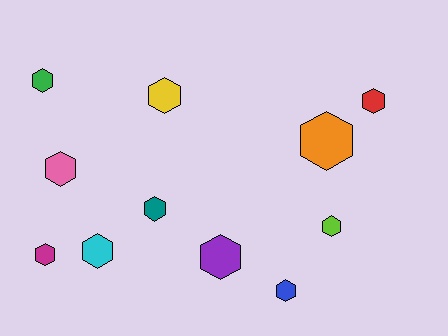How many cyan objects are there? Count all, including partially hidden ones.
There is 1 cyan object.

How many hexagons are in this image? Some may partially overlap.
There are 11 hexagons.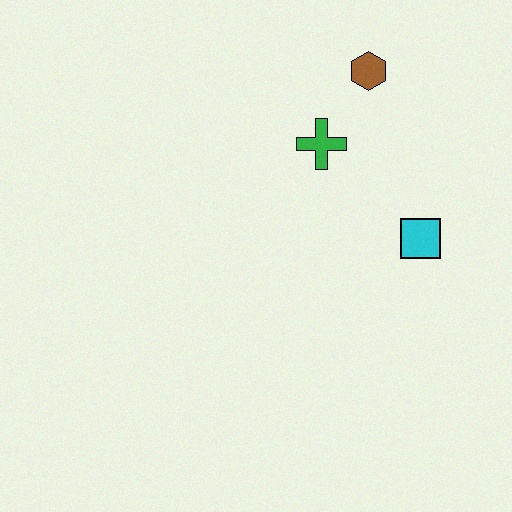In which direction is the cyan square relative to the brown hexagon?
The cyan square is below the brown hexagon.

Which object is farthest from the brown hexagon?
The cyan square is farthest from the brown hexagon.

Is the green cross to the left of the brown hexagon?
Yes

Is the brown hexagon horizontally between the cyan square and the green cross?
Yes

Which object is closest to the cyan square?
The green cross is closest to the cyan square.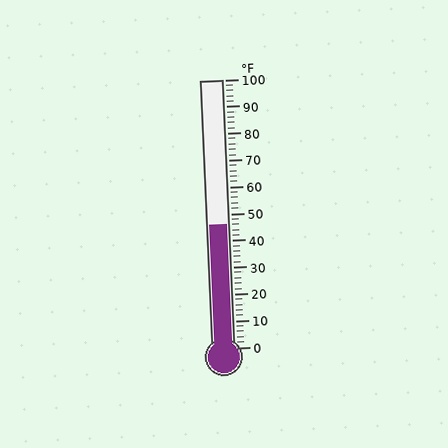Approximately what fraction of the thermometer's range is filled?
The thermometer is filled to approximately 45% of its range.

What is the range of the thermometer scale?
The thermometer scale ranges from 0°F to 100°F.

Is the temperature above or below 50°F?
The temperature is below 50°F.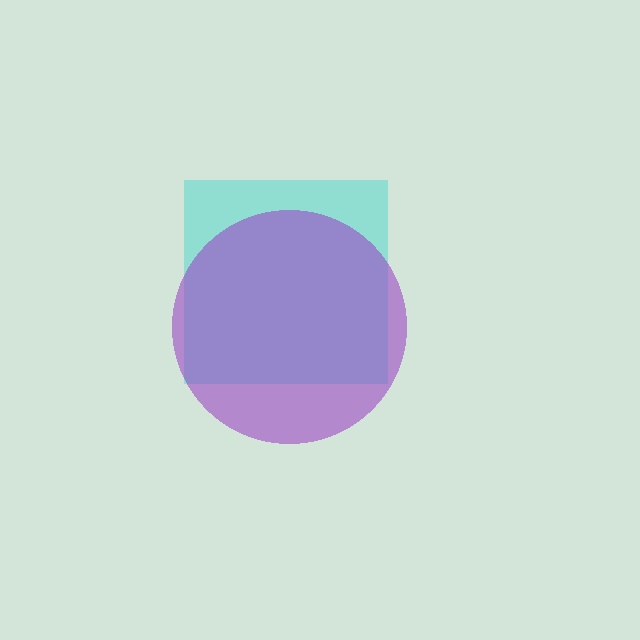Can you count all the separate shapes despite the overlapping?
Yes, there are 2 separate shapes.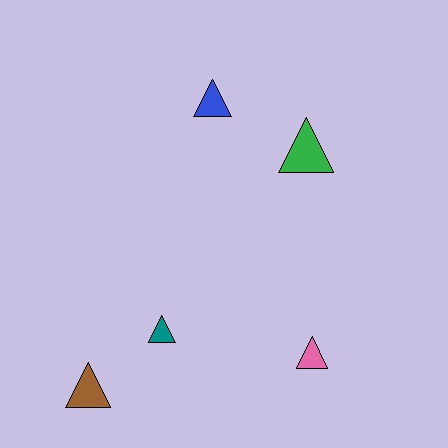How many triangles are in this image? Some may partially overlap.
There are 5 triangles.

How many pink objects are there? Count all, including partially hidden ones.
There is 1 pink object.